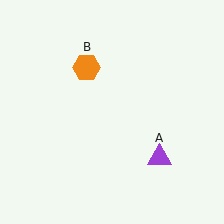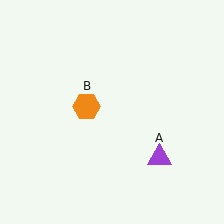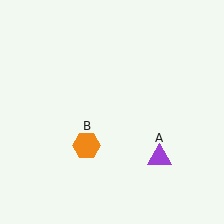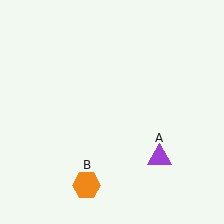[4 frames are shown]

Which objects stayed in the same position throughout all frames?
Purple triangle (object A) remained stationary.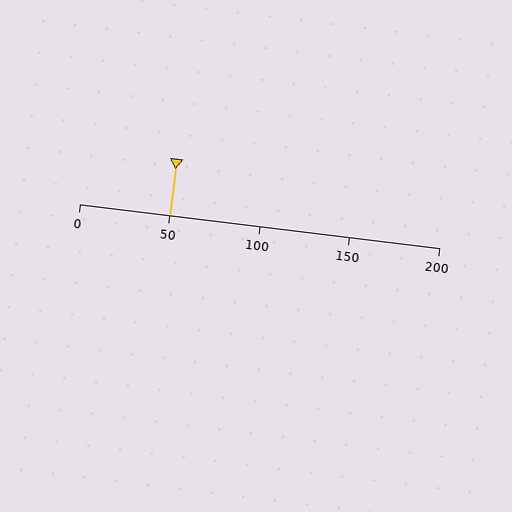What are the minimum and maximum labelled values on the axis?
The axis runs from 0 to 200.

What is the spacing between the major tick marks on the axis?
The major ticks are spaced 50 apart.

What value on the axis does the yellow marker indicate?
The marker indicates approximately 50.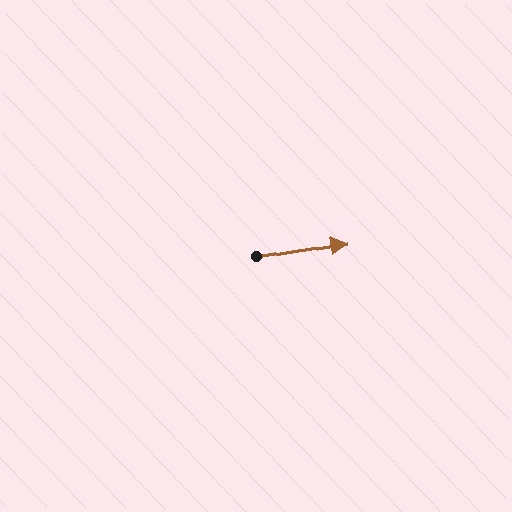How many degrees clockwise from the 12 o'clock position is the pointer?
Approximately 81 degrees.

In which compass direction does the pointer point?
East.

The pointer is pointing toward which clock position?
Roughly 3 o'clock.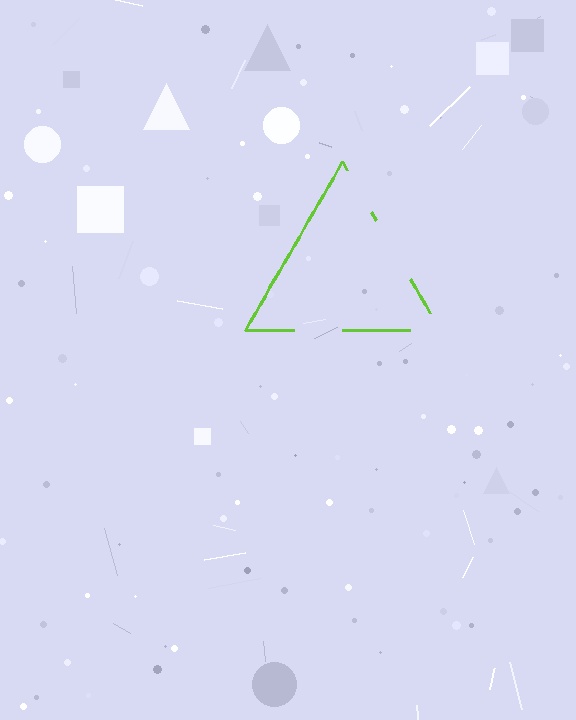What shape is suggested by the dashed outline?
The dashed outline suggests a triangle.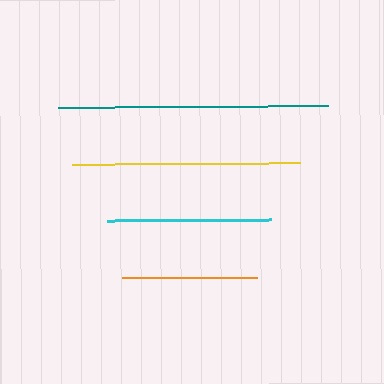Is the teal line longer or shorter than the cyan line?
The teal line is longer than the cyan line.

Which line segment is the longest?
The teal line is the longest at approximately 270 pixels.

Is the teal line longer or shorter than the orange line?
The teal line is longer than the orange line.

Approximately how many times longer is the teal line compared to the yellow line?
The teal line is approximately 1.2 times the length of the yellow line.